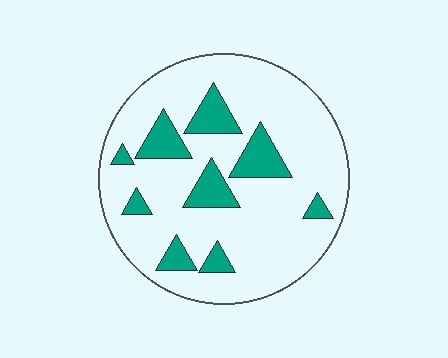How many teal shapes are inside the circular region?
9.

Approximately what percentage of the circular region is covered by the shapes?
Approximately 20%.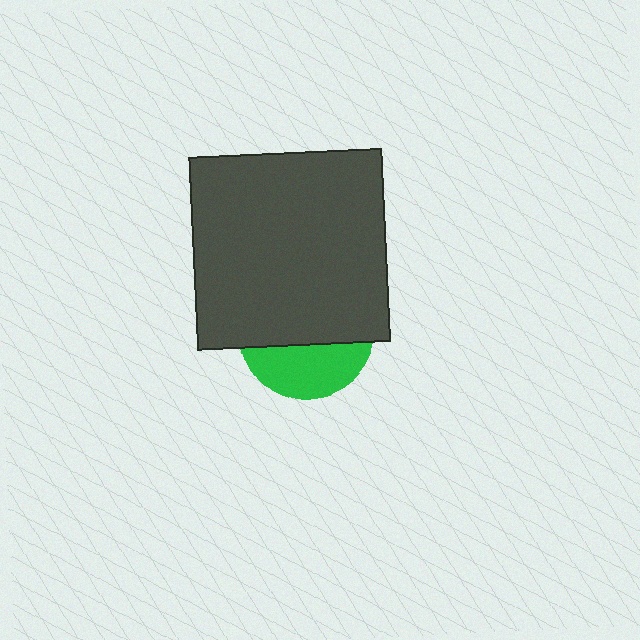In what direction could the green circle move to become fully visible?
The green circle could move down. That would shift it out from behind the dark gray square entirely.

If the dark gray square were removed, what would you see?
You would see the complete green circle.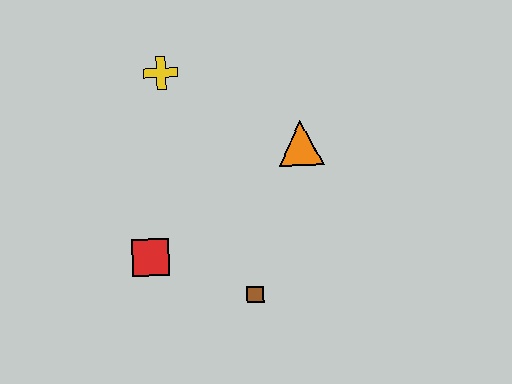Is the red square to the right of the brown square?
No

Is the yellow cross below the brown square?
No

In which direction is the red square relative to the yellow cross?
The red square is below the yellow cross.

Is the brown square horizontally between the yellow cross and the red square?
No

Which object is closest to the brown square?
The red square is closest to the brown square.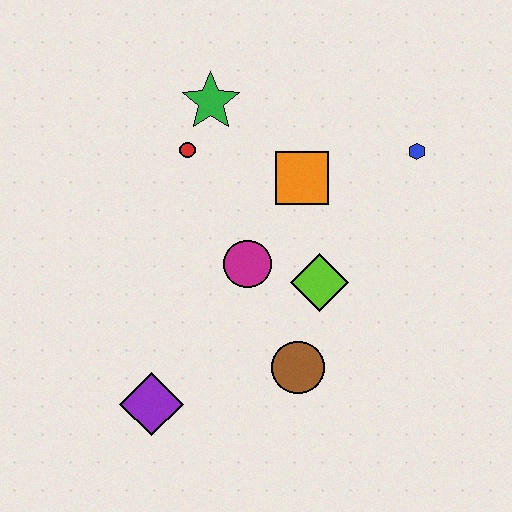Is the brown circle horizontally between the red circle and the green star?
No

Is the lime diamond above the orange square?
No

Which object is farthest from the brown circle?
The green star is farthest from the brown circle.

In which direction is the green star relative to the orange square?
The green star is to the left of the orange square.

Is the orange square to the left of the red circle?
No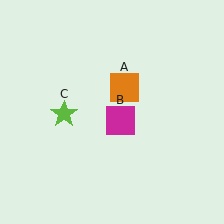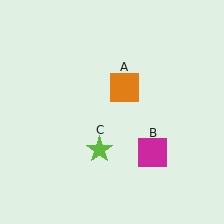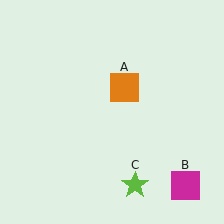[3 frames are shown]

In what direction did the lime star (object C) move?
The lime star (object C) moved down and to the right.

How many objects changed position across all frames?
2 objects changed position: magenta square (object B), lime star (object C).